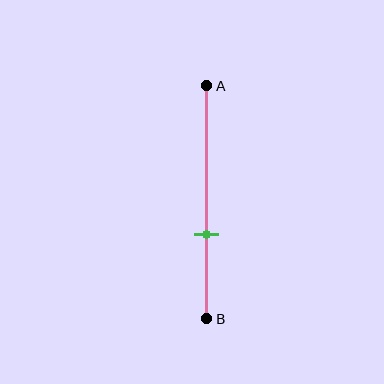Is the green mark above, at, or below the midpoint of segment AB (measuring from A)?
The green mark is below the midpoint of segment AB.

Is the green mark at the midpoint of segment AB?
No, the mark is at about 65% from A, not at the 50% midpoint.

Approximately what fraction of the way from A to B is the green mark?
The green mark is approximately 65% of the way from A to B.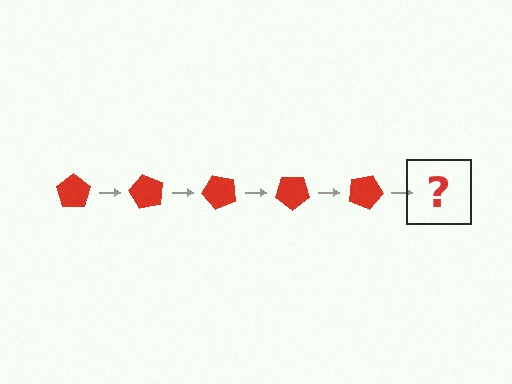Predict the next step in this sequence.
The next step is a red pentagon rotated 300 degrees.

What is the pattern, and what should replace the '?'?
The pattern is that the pentagon rotates 60 degrees each step. The '?' should be a red pentagon rotated 300 degrees.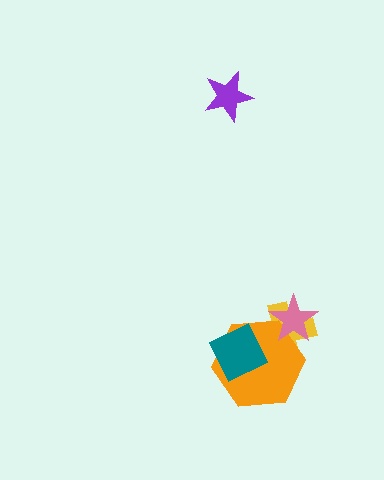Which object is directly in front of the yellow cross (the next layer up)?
The orange hexagon is directly in front of the yellow cross.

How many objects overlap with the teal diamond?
2 objects overlap with the teal diamond.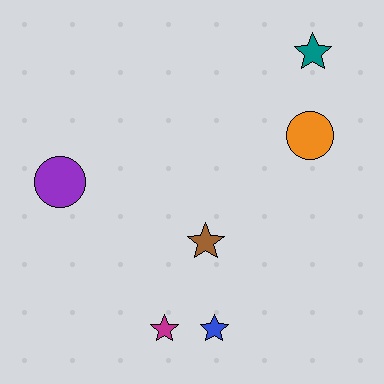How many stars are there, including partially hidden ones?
There are 4 stars.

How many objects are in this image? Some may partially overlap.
There are 6 objects.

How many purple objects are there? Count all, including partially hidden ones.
There is 1 purple object.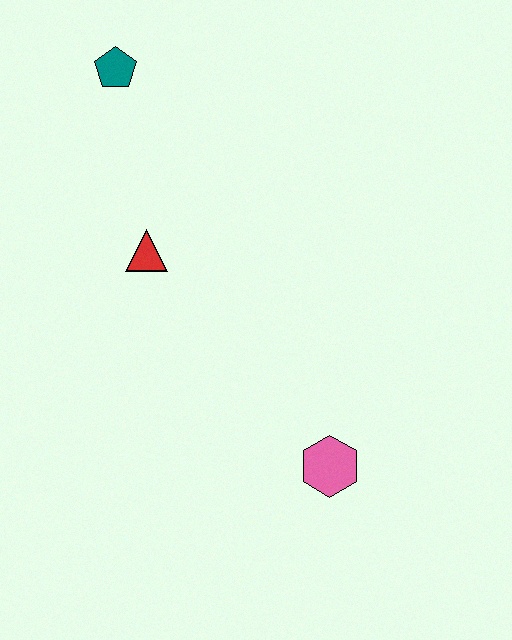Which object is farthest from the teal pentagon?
The pink hexagon is farthest from the teal pentagon.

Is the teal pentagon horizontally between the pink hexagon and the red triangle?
No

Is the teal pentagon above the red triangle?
Yes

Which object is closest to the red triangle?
The teal pentagon is closest to the red triangle.